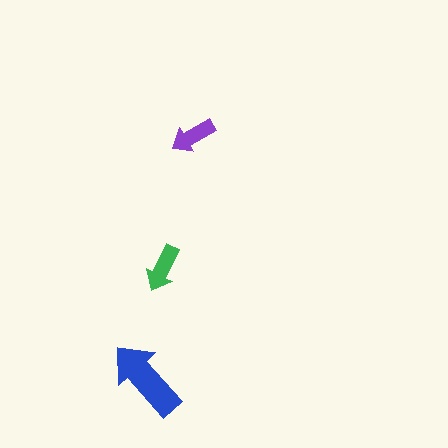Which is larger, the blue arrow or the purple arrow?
The blue one.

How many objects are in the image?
There are 3 objects in the image.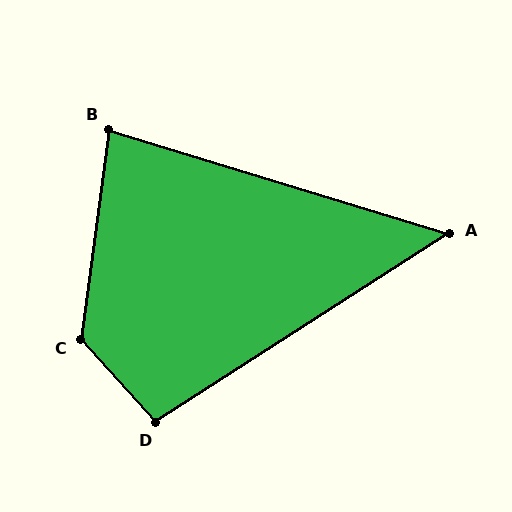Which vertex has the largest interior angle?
C, at approximately 130 degrees.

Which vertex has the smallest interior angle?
A, at approximately 50 degrees.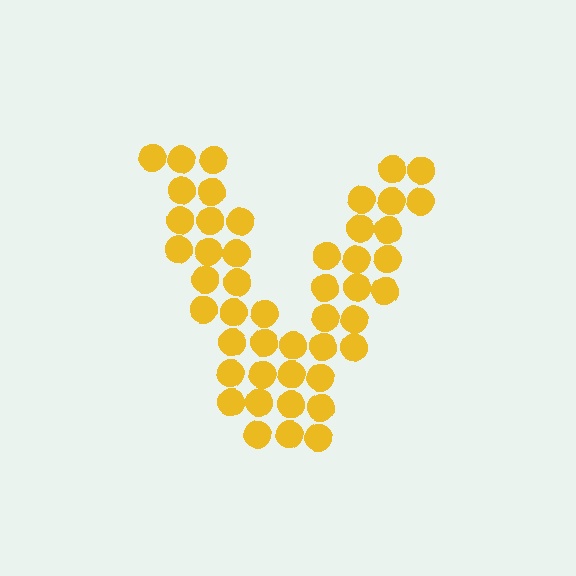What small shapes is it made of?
It is made of small circles.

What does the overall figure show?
The overall figure shows the letter V.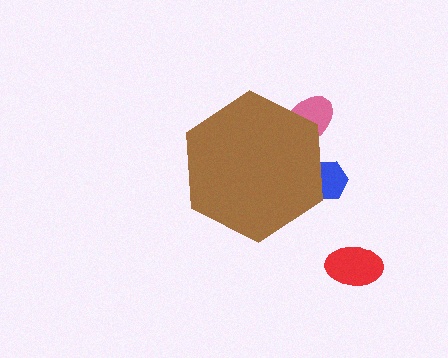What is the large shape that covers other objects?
A brown hexagon.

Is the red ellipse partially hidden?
No, the red ellipse is fully visible.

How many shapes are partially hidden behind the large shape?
2 shapes are partially hidden.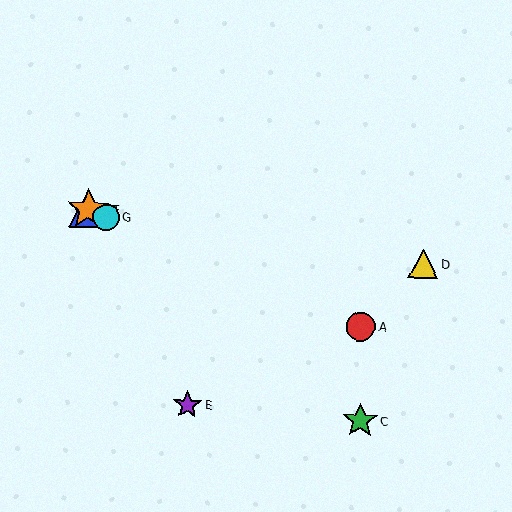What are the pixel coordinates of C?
Object C is at (360, 421).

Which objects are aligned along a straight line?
Objects A, B, F, G are aligned along a straight line.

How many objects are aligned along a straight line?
4 objects (A, B, F, G) are aligned along a straight line.